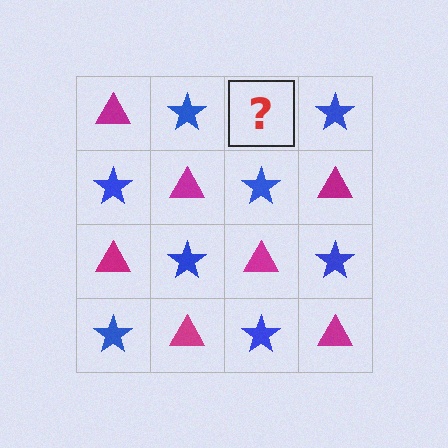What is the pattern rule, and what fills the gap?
The rule is that it alternates magenta triangle and blue star in a checkerboard pattern. The gap should be filled with a magenta triangle.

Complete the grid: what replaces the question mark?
The question mark should be replaced with a magenta triangle.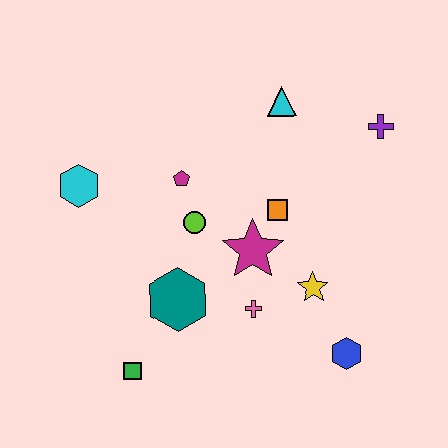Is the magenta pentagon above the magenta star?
Yes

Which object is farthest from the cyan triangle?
The green square is farthest from the cyan triangle.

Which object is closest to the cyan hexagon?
The magenta pentagon is closest to the cyan hexagon.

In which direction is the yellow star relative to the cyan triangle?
The yellow star is below the cyan triangle.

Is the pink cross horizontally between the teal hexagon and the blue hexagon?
Yes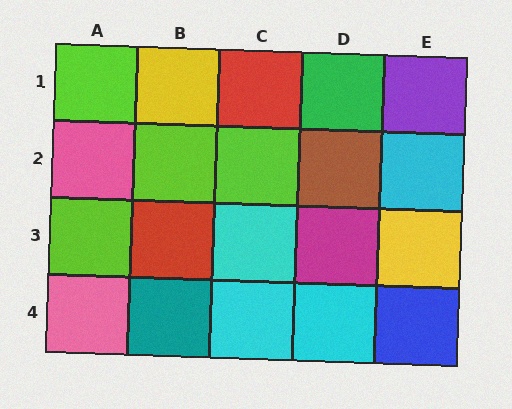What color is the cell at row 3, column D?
Magenta.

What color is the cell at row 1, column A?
Lime.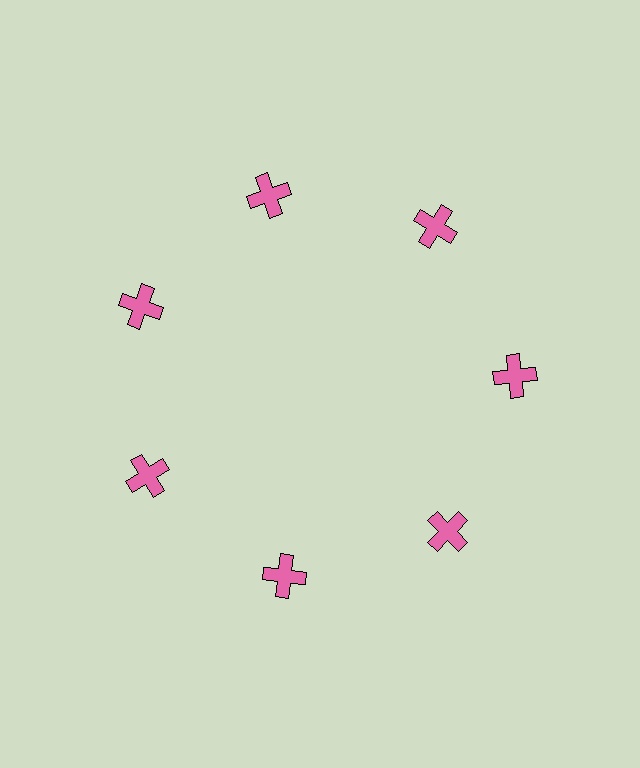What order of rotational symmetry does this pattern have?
This pattern has 7-fold rotational symmetry.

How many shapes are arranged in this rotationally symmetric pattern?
There are 7 shapes, arranged in 7 groups of 1.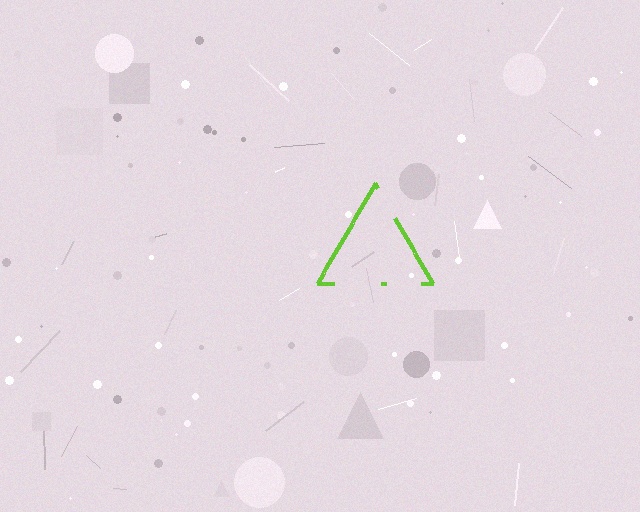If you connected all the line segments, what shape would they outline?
They would outline a triangle.